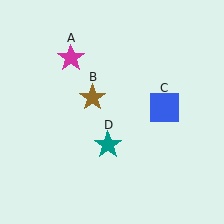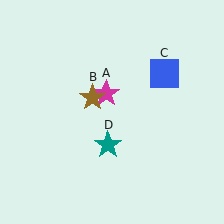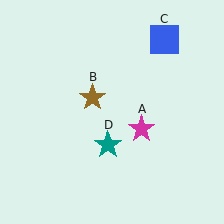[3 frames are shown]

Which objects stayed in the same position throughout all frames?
Brown star (object B) and teal star (object D) remained stationary.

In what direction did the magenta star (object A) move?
The magenta star (object A) moved down and to the right.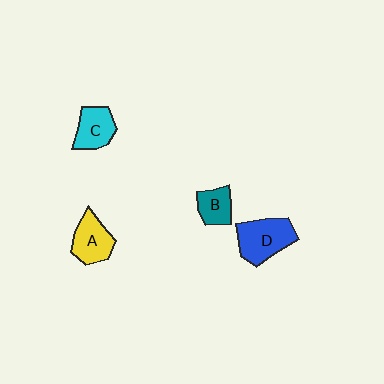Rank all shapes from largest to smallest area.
From largest to smallest: D (blue), A (yellow), C (cyan), B (teal).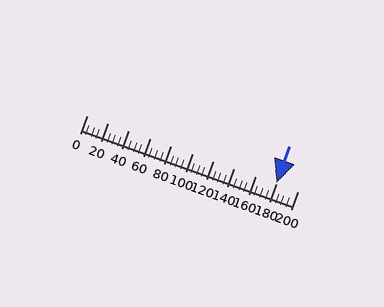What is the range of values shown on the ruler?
The ruler shows values from 0 to 200.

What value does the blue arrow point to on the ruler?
The blue arrow points to approximately 180.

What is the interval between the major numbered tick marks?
The major tick marks are spaced 20 units apart.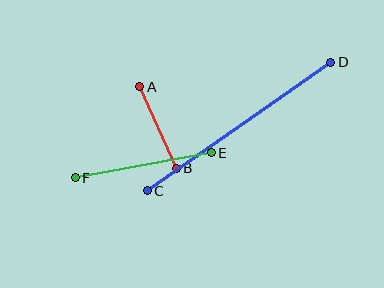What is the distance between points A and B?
The distance is approximately 90 pixels.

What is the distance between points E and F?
The distance is approximately 138 pixels.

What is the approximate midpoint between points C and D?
The midpoint is at approximately (239, 127) pixels.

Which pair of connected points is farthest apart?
Points C and D are farthest apart.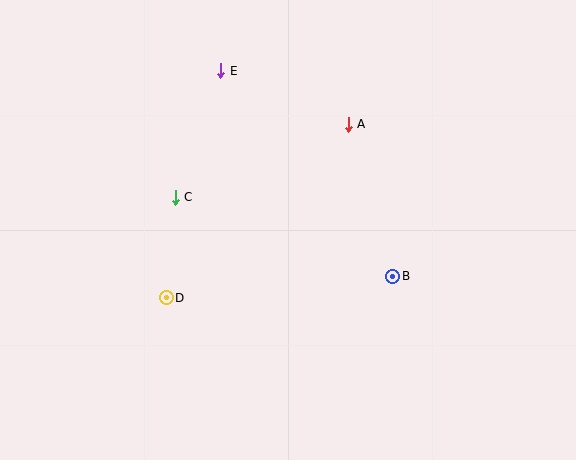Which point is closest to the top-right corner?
Point A is closest to the top-right corner.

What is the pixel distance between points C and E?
The distance between C and E is 135 pixels.